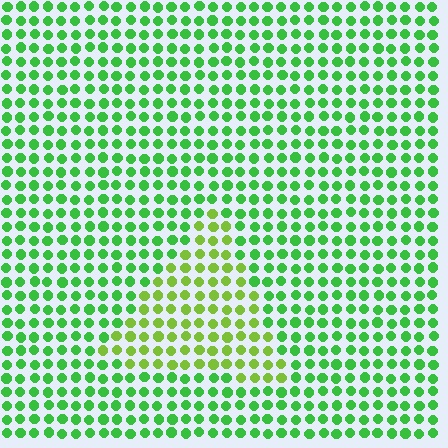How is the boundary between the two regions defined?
The boundary is defined purely by a slight shift in hue (about 32 degrees). Spacing, size, and orientation are identical on both sides.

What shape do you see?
I see a triangle.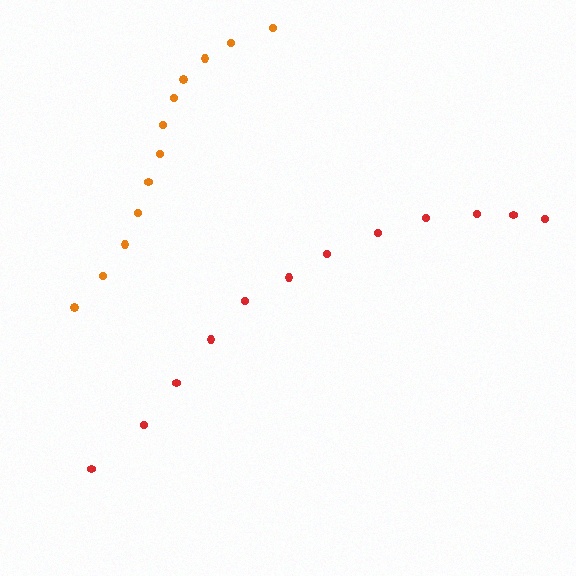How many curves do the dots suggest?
There are 2 distinct paths.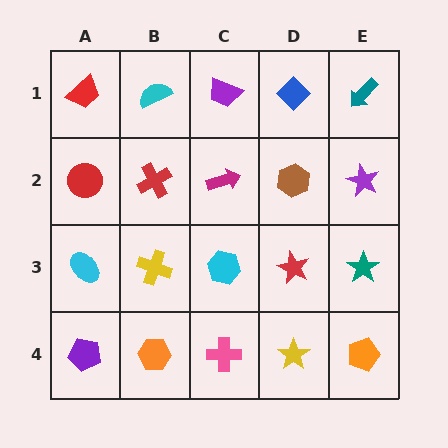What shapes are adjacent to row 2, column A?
A red trapezoid (row 1, column A), a cyan ellipse (row 3, column A), a red cross (row 2, column B).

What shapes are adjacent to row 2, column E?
A teal arrow (row 1, column E), a teal star (row 3, column E), a brown hexagon (row 2, column D).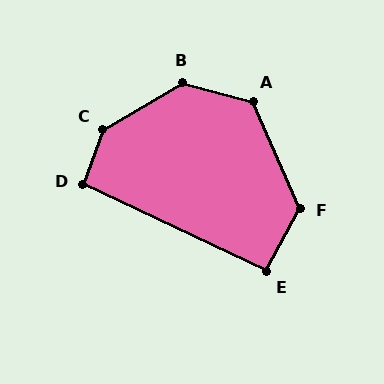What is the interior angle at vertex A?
Approximately 128 degrees (obtuse).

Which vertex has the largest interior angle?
C, at approximately 139 degrees.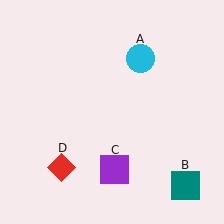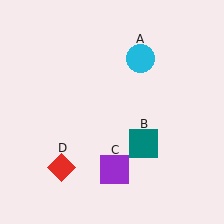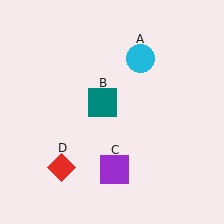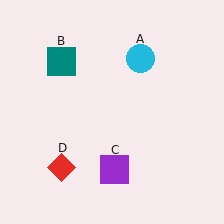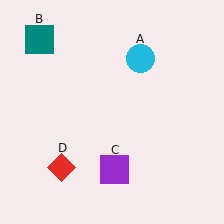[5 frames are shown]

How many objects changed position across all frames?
1 object changed position: teal square (object B).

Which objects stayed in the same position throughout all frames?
Cyan circle (object A) and purple square (object C) and red diamond (object D) remained stationary.